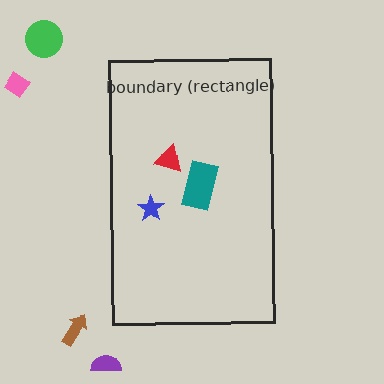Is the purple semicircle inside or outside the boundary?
Outside.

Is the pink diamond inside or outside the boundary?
Outside.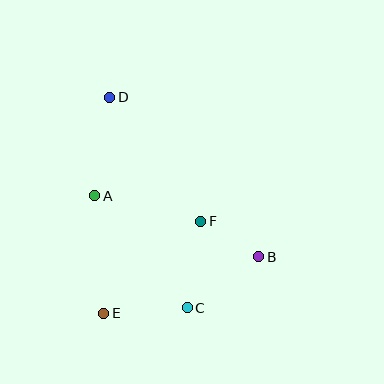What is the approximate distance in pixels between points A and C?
The distance between A and C is approximately 145 pixels.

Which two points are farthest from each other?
Points C and D are farthest from each other.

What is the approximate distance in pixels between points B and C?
The distance between B and C is approximately 88 pixels.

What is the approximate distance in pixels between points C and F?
The distance between C and F is approximately 87 pixels.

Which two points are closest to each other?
Points B and F are closest to each other.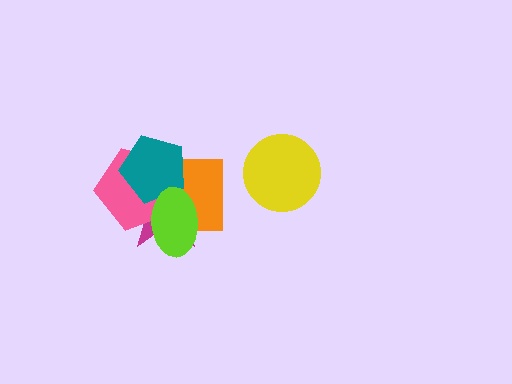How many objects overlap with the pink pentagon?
4 objects overlap with the pink pentagon.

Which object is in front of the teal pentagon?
The lime ellipse is in front of the teal pentagon.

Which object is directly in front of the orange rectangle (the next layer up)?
The teal pentagon is directly in front of the orange rectangle.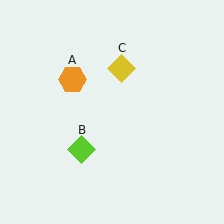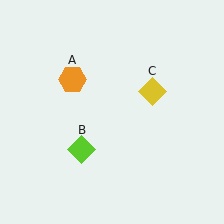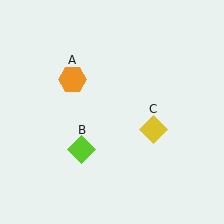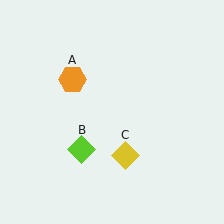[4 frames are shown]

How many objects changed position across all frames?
1 object changed position: yellow diamond (object C).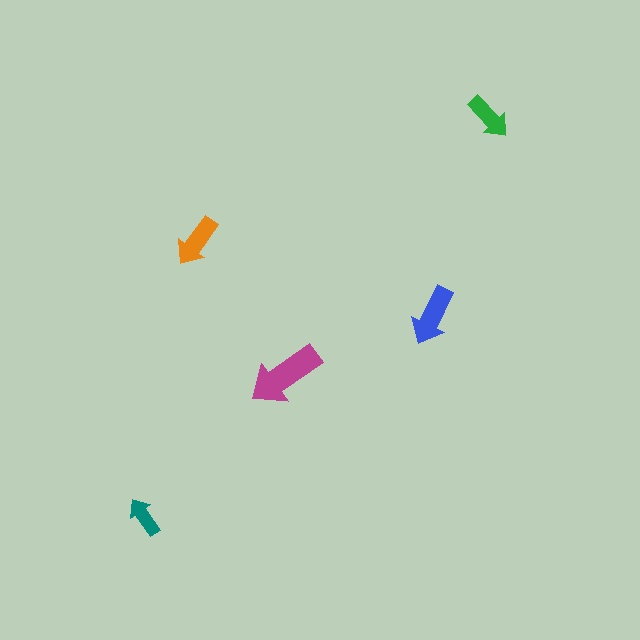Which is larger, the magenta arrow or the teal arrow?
The magenta one.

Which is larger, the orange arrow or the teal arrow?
The orange one.